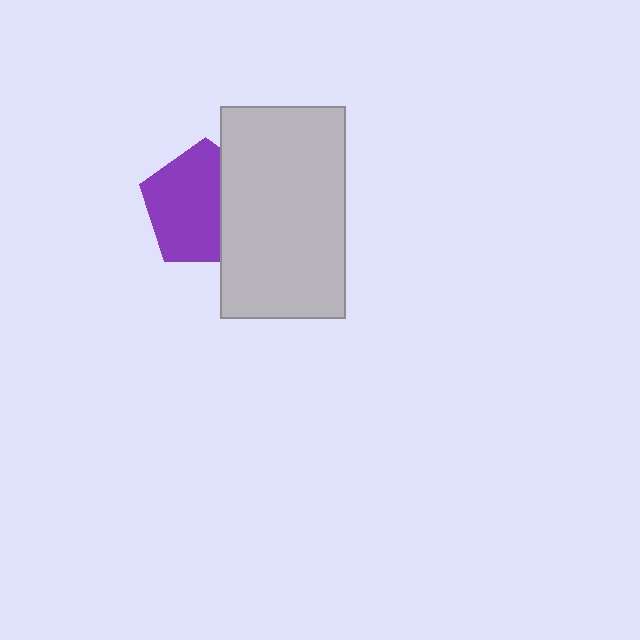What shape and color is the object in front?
The object in front is a light gray rectangle.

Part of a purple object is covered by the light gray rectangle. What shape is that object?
It is a pentagon.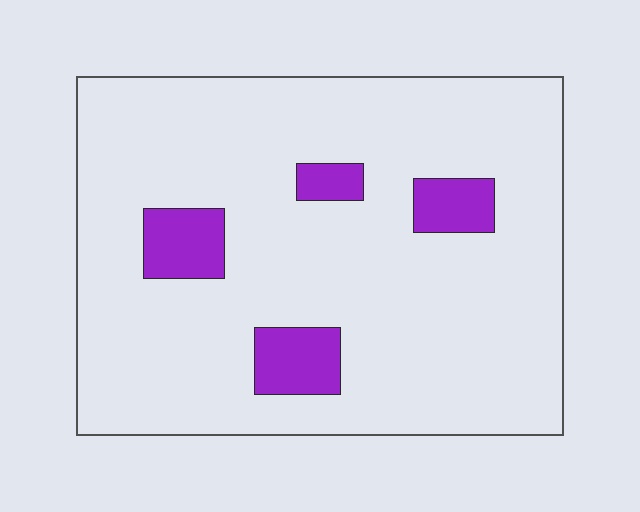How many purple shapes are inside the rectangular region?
4.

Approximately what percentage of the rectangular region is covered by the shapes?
Approximately 10%.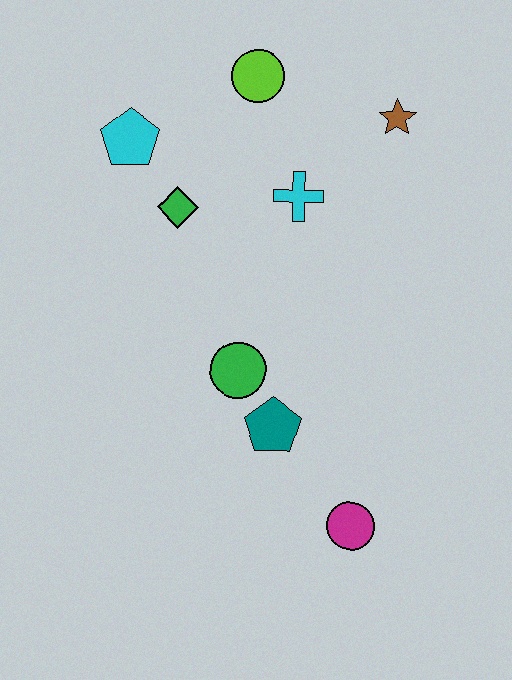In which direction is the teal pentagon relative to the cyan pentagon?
The teal pentagon is below the cyan pentagon.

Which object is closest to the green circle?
The teal pentagon is closest to the green circle.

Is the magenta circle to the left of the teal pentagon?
No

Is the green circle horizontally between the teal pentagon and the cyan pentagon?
Yes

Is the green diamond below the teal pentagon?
No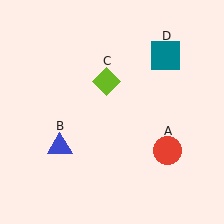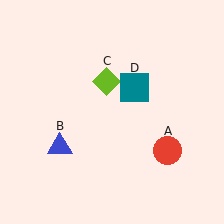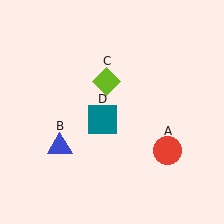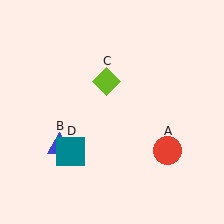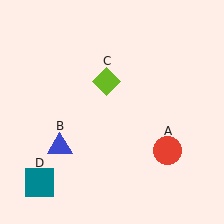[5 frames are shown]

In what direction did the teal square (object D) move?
The teal square (object D) moved down and to the left.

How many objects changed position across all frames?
1 object changed position: teal square (object D).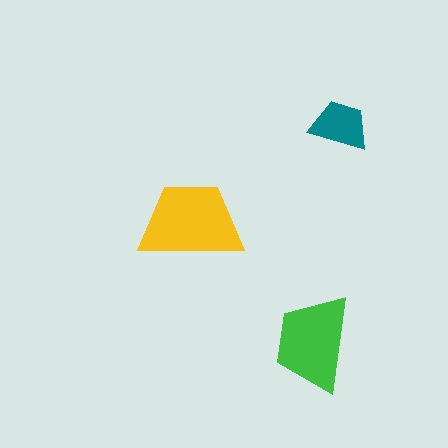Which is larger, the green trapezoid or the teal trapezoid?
The green one.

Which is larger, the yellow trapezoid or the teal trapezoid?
The yellow one.